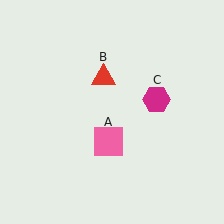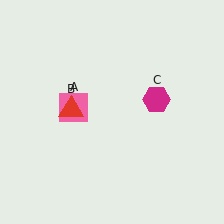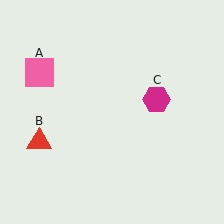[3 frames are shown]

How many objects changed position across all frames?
2 objects changed position: pink square (object A), red triangle (object B).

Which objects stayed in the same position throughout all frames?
Magenta hexagon (object C) remained stationary.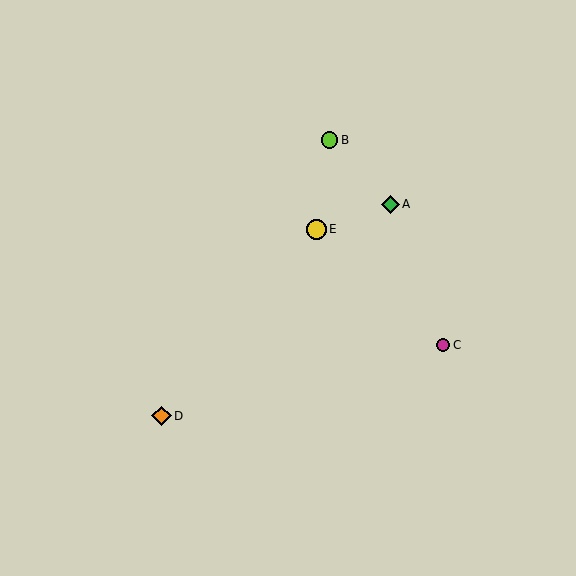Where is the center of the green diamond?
The center of the green diamond is at (391, 204).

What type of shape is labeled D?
Shape D is an orange diamond.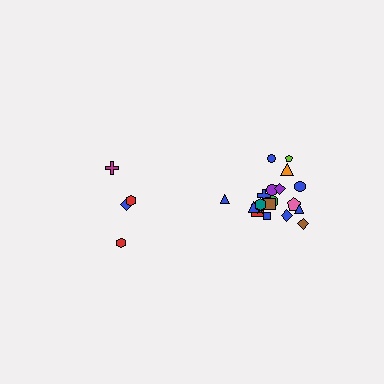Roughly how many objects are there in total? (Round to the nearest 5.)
Roughly 25 objects in total.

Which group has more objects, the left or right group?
The right group.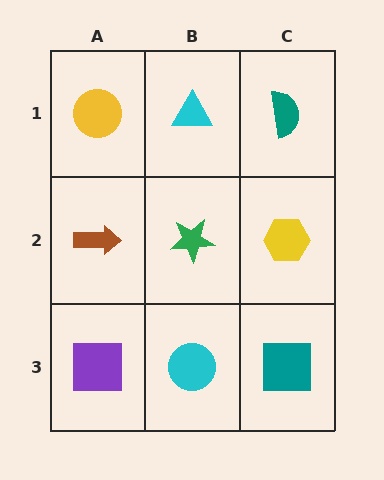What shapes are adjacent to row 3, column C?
A yellow hexagon (row 2, column C), a cyan circle (row 3, column B).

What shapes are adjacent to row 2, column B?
A cyan triangle (row 1, column B), a cyan circle (row 3, column B), a brown arrow (row 2, column A), a yellow hexagon (row 2, column C).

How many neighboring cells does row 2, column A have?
3.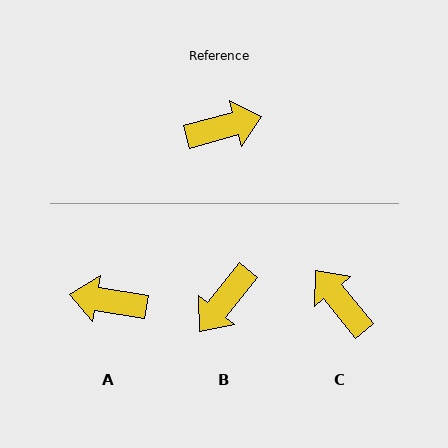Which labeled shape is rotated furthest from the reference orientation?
A, about 155 degrees away.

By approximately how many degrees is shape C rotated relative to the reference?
Approximately 114 degrees counter-clockwise.